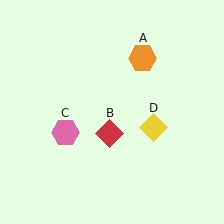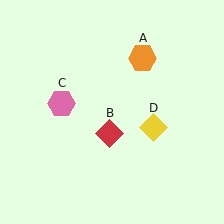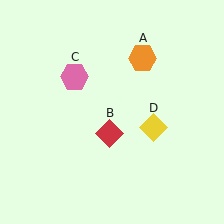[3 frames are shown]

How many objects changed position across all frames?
1 object changed position: pink hexagon (object C).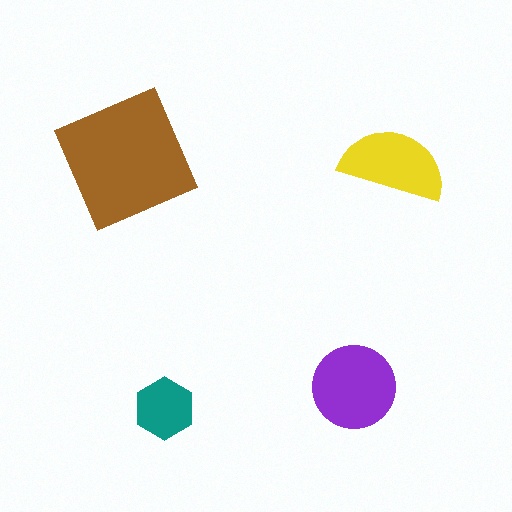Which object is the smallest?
The teal hexagon.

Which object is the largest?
The brown square.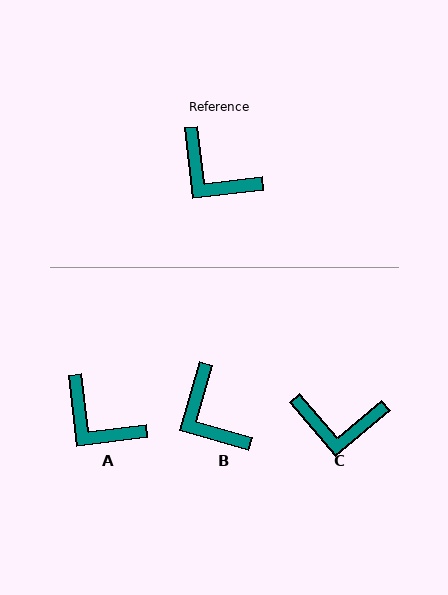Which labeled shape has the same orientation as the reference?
A.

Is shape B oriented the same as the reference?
No, it is off by about 23 degrees.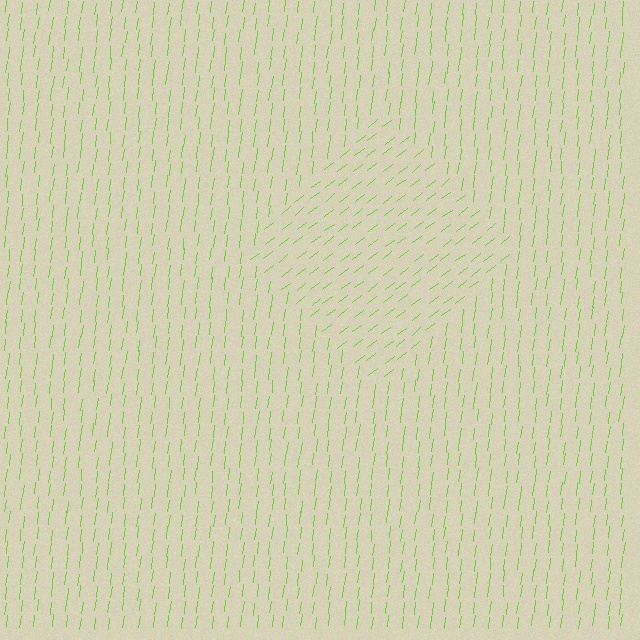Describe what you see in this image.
The image is filled with small lime line segments. A diamond region in the image has lines oriented differently from the surrounding lines, creating a visible texture boundary.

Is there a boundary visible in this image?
Yes, there is a texture boundary formed by a change in line orientation.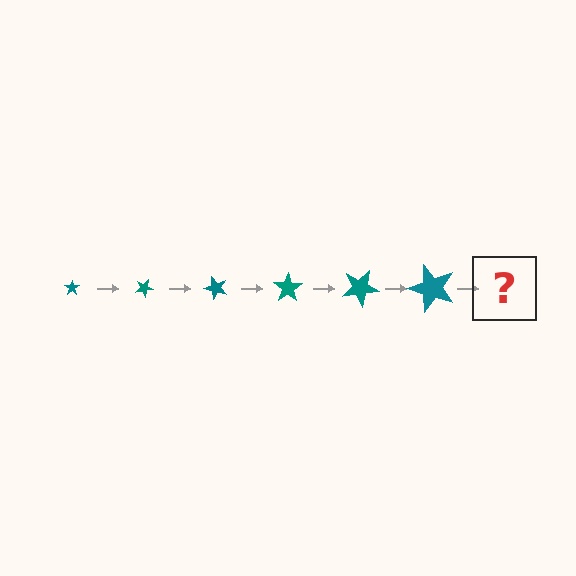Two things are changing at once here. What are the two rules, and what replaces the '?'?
The two rules are that the star grows larger each step and it rotates 25 degrees each step. The '?' should be a star, larger than the previous one and rotated 150 degrees from the start.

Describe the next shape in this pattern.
It should be a star, larger than the previous one and rotated 150 degrees from the start.